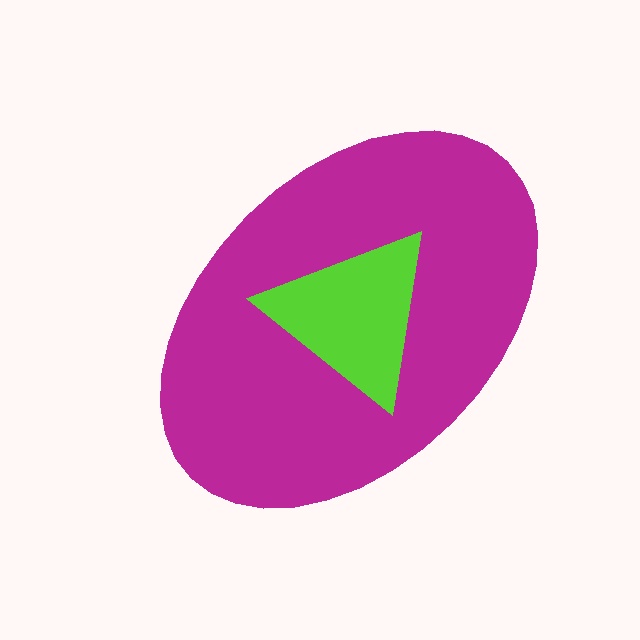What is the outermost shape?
The magenta ellipse.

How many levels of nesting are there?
2.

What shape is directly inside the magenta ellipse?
The lime triangle.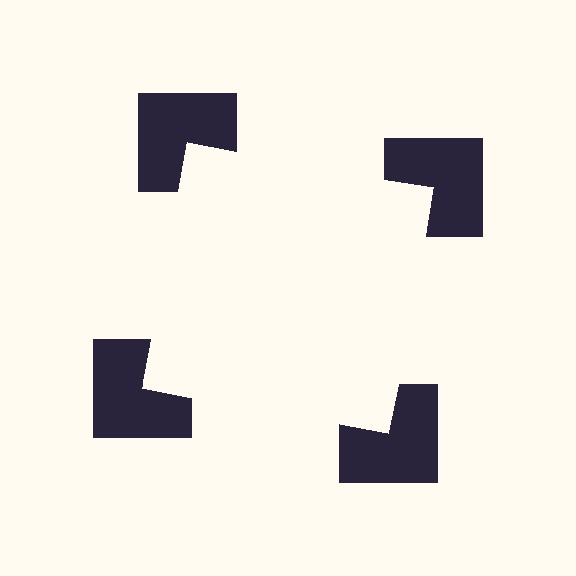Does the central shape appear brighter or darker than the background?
It typically appears slightly brighter than the background, even though no actual brightness change is drawn.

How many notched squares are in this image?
There are 4 — one at each vertex of the illusory square.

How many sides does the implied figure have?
4 sides.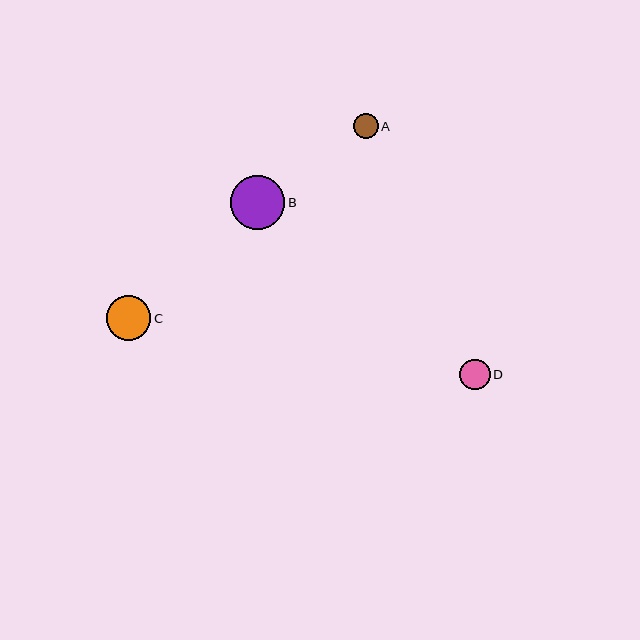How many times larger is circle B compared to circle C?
Circle B is approximately 1.2 times the size of circle C.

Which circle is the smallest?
Circle A is the smallest with a size of approximately 25 pixels.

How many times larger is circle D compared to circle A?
Circle D is approximately 1.2 times the size of circle A.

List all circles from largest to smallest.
From largest to smallest: B, C, D, A.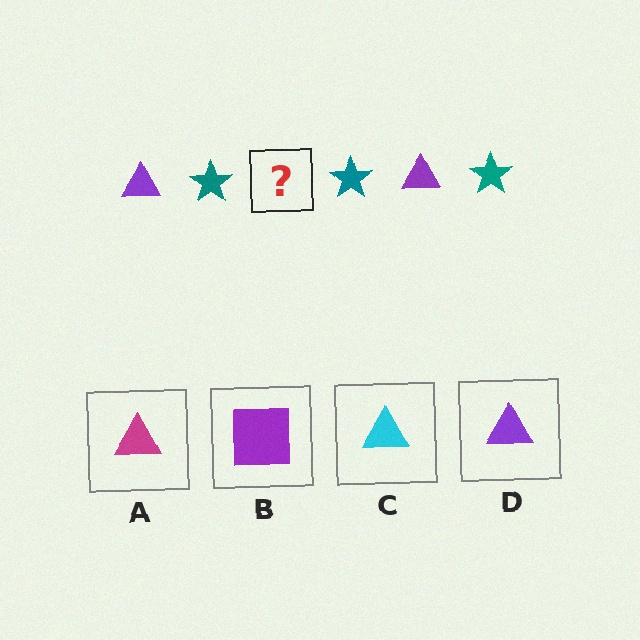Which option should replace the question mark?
Option D.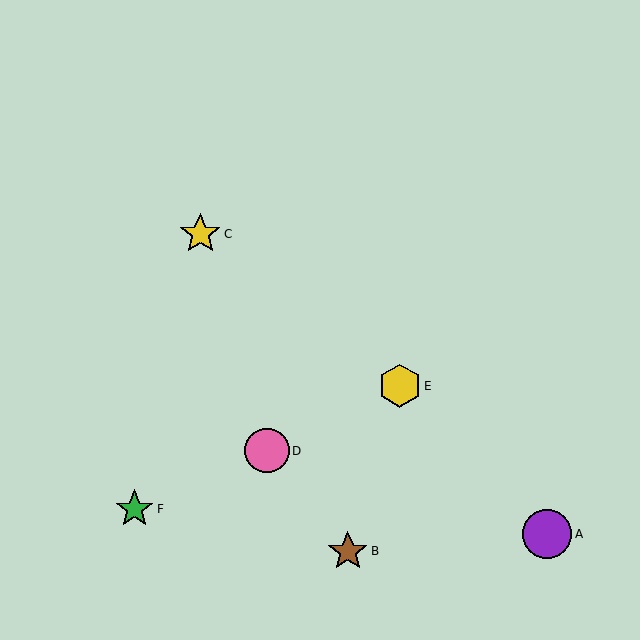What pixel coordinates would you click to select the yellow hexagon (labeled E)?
Click at (400, 386) to select the yellow hexagon E.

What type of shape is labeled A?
Shape A is a purple circle.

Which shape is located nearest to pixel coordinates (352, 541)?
The brown star (labeled B) at (348, 551) is nearest to that location.